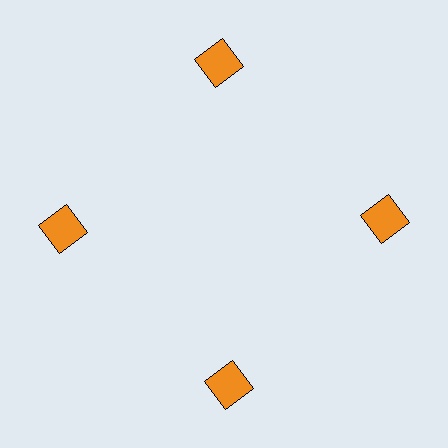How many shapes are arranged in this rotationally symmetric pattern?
There are 4 shapes, arranged in 4 groups of 1.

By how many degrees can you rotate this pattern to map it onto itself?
The pattern maps onto itself every 90 degrees of rotation.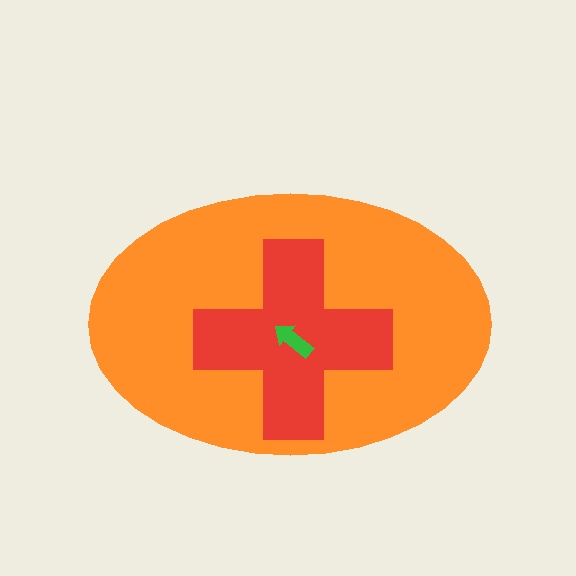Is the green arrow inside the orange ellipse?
Yes.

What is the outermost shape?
The orange ellipse.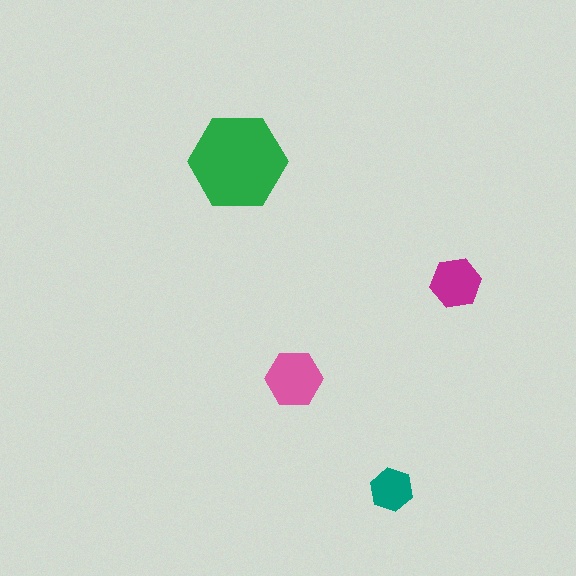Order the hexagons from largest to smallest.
the green one, the pink one, the magenta one, the teal one.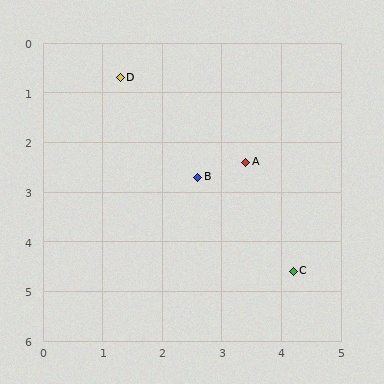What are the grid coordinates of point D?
Point D is at approximately (1.3, 0.7).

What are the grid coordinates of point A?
Point A is at approximately (3.4, 2.4).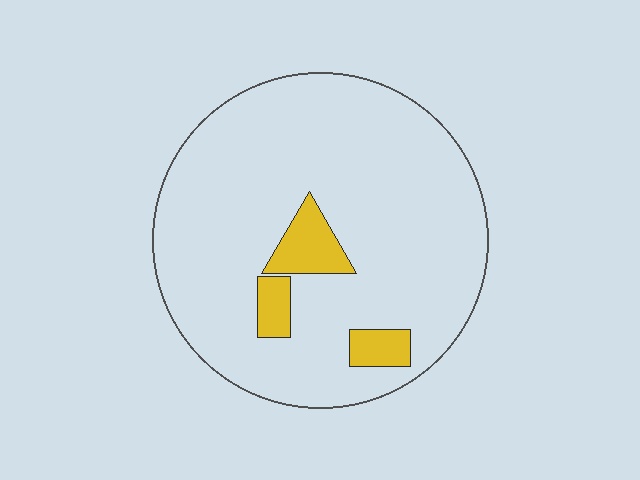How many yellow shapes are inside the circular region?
3.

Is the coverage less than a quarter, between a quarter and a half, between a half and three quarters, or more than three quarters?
Less than a quarter.